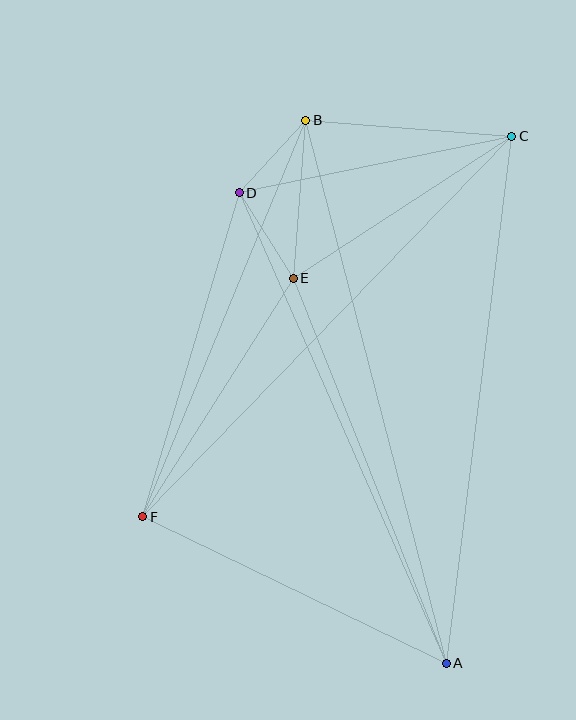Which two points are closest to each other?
Points B and D are closest to each other.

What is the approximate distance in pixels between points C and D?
The distance between C and D is approximately 278 pixels.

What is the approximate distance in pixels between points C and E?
The distance between C and E is approximately 261 pixels.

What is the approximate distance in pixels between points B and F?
The distance between B and F is approximately 429 pixels.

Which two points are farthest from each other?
Points A and B are farthest from each other.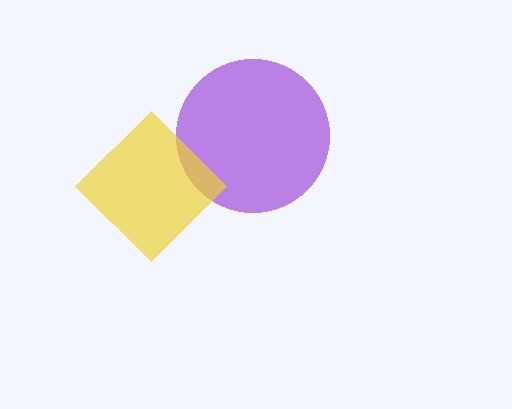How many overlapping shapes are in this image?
There are 2 overlapping shapes in the image.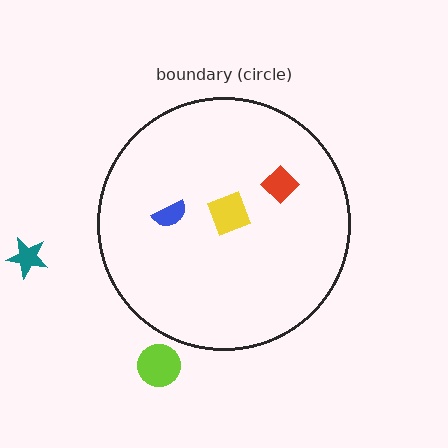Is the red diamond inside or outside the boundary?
Inside.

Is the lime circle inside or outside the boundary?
Outside.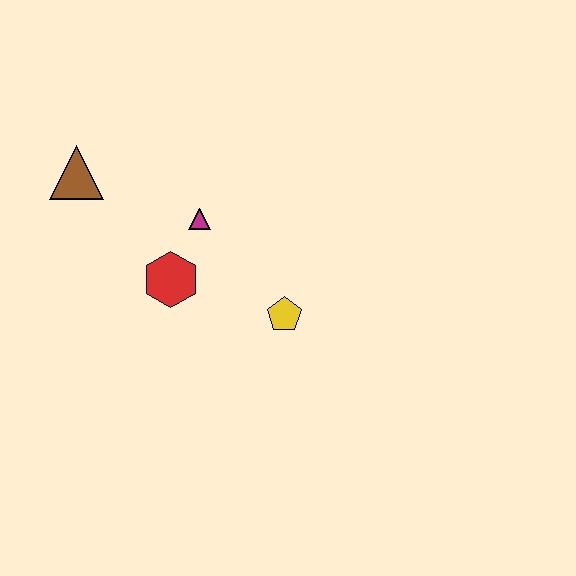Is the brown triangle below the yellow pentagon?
No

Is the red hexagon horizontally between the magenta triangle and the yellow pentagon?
No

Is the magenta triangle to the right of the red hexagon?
Yes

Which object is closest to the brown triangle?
The magenta triangle is closest to the brown triangle.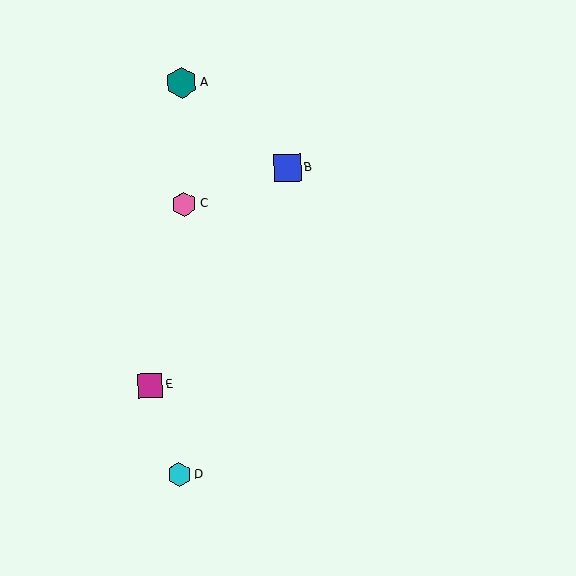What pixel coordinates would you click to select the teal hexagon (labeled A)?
Click at (182, 83) to select the teal hexagon A.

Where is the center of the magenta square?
The center of the magenta square is at (150, 386).